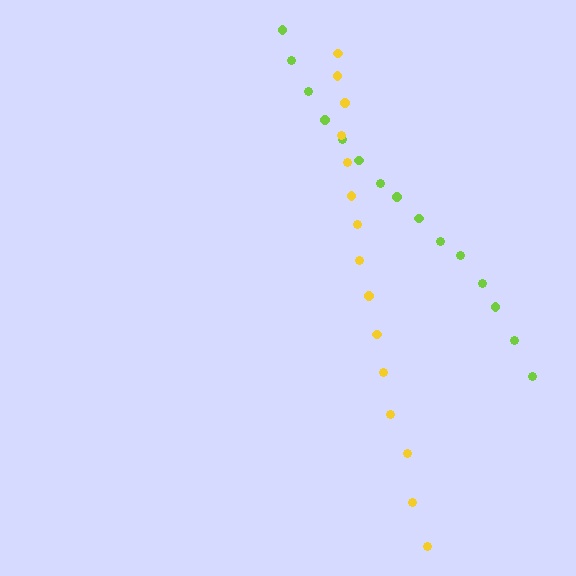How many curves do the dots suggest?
There are 2 distinct paths.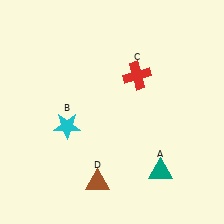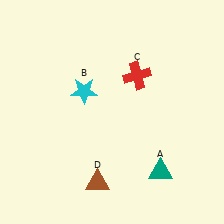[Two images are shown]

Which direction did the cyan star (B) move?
The cyan star (B) moved up.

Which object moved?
The cyan star (B) moved up.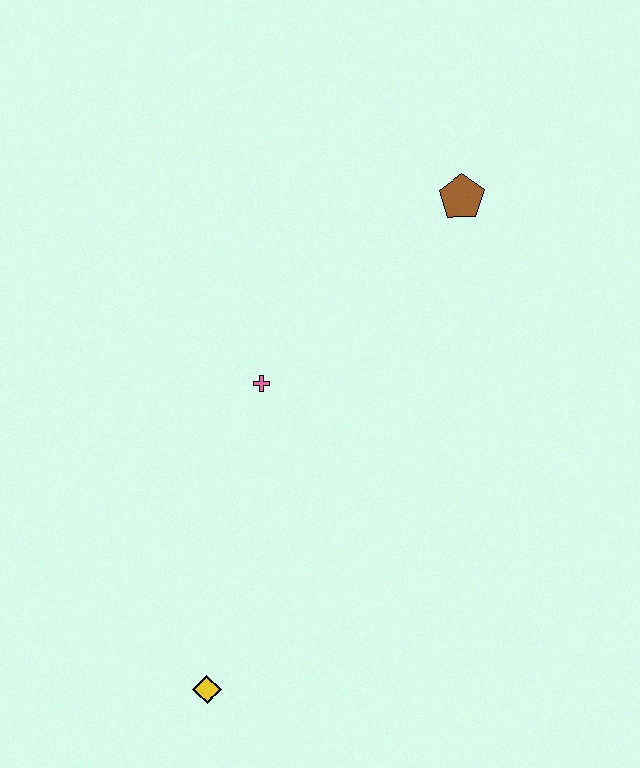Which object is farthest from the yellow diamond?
The brown pentagon is farthest from the yellow diamond.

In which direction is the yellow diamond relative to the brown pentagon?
The yellow diamond is below the brown pentagon.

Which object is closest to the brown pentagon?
The pink cross is closest to the brown pentagon.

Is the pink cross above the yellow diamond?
Yes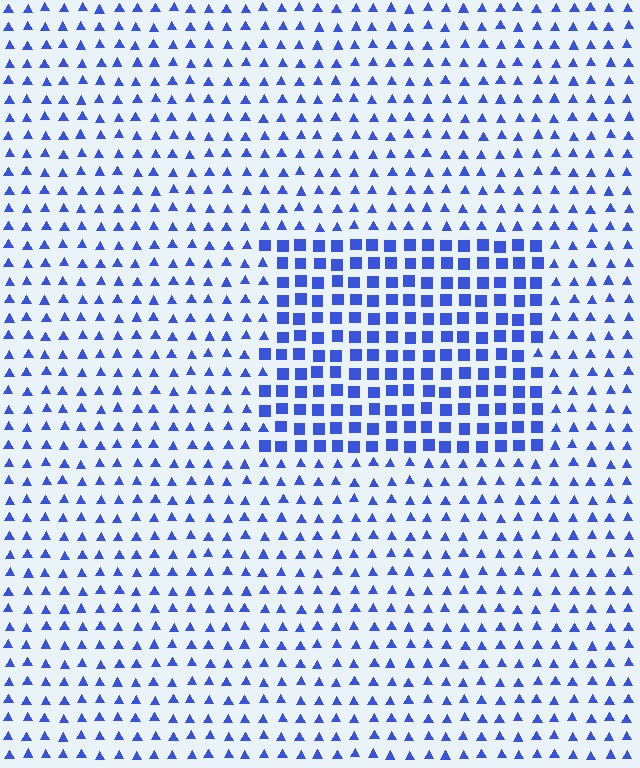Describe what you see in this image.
The image is filled with small blue elements arranged in a uniform grid. A rectangle-shaped region contains squares, while the surrounding area contains triangles. The boundary is defined purely by the change in element shape.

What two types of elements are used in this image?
The image uses squares inside the rectangle region and triangles outside it.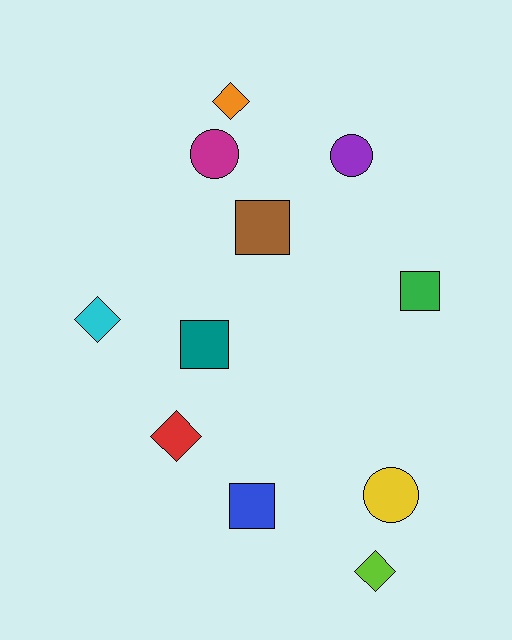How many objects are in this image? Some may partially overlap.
There are 11 objects.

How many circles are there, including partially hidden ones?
There are 3 circles.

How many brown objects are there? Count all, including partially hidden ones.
There is 1 brown object.